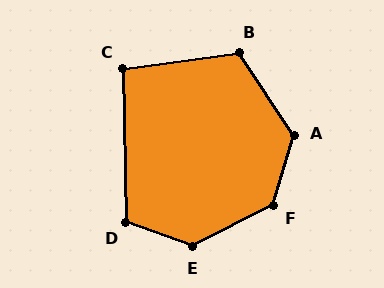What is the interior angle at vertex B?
Approximately 116 degrees (obtuse).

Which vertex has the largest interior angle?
E, at approximately 133 degrees.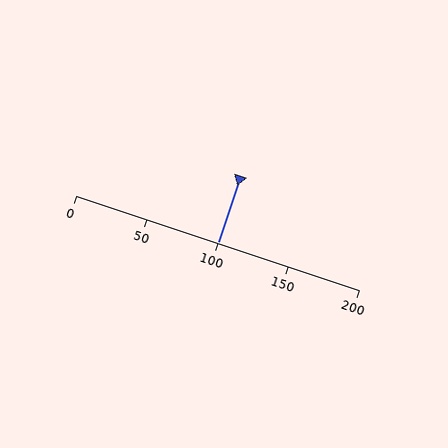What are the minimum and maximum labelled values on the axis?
The axis runs from 0 to 200.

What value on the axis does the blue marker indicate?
The marker indicates approximately 100.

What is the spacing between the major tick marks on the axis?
The major ticks are spaced 50 apart.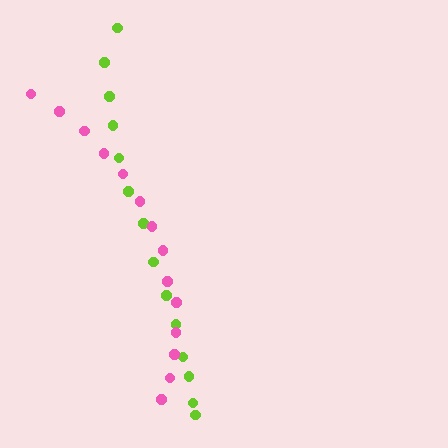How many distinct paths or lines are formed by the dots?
There are 2 distinct paths.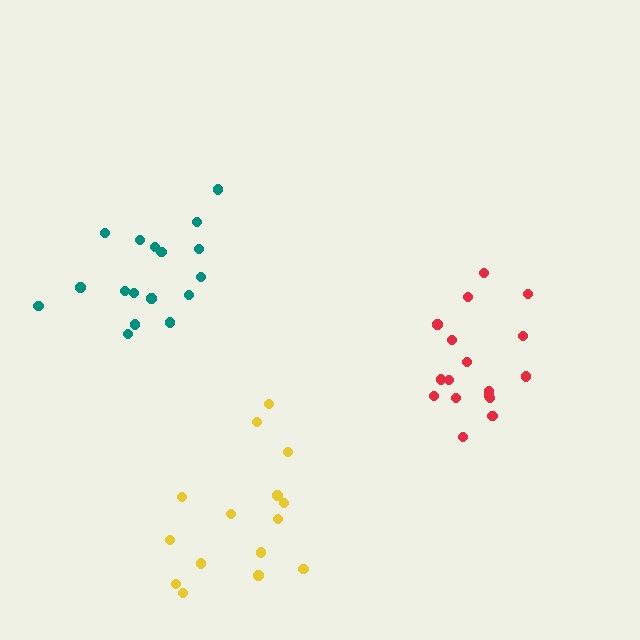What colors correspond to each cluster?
The clusters are colored: yellow, red, teal.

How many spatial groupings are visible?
There are 3 spatial groupings.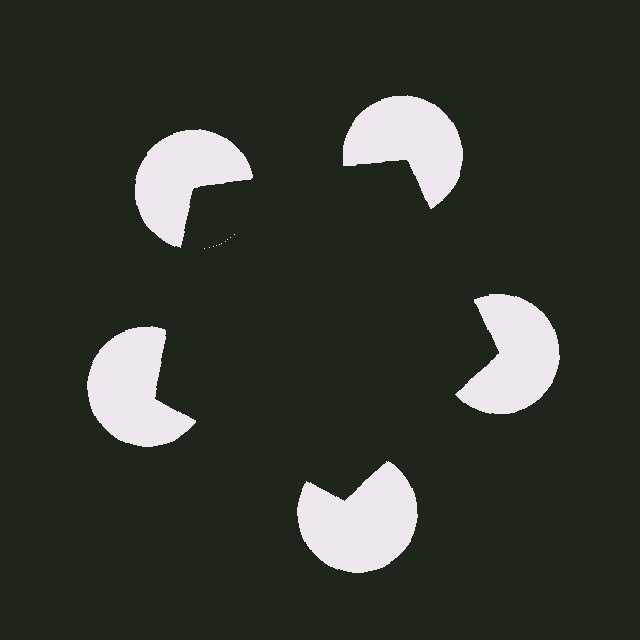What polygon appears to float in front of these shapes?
An illusory pentagon — its edges are inferred from the aligned wedge cuts in the pac-man discs, not physically drawn.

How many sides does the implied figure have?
5 sides.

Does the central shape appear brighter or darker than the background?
It typically appears slightly darker than the background, even though no actual brightness change is drawn.